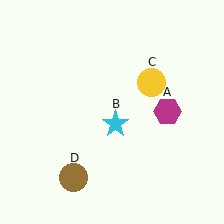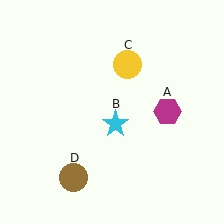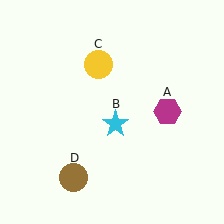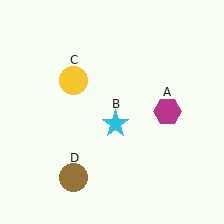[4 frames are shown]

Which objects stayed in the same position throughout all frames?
Magenta hexagon (object A) and cyan star (object B) and brown circle (object D) remained stationary.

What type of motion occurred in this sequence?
The yellow circle (object C) rotated counterclockwise around the center of the scene.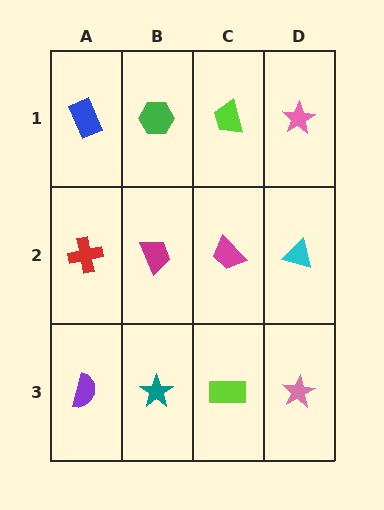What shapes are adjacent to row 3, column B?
A magenta trapezoid (row 2, column B), a purple semicircle (row 3, column A), a lime rectangle (row 3, column C).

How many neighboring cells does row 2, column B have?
4.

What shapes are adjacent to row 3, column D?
A cyan triangle (row 2, column D), a lime rectangle (row 3, column C).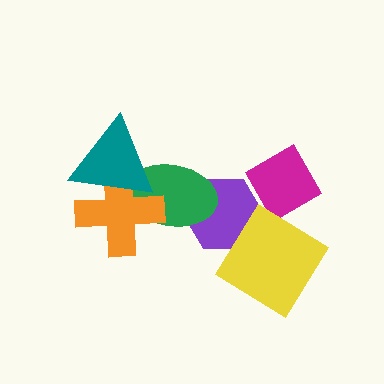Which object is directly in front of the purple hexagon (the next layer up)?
The green ellipse is directly in front of the purple hexagon.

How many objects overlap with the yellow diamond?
1 object overlaps with the yellow diamond.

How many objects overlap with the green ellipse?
3 objects overlap with the green ellipse.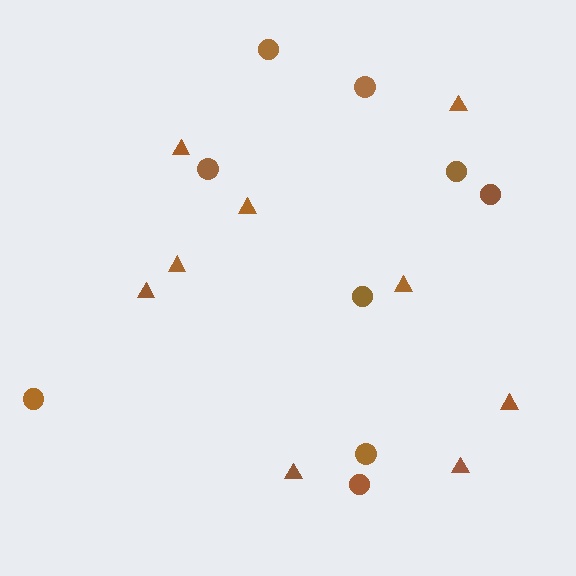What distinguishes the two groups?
There are 2 groups: one group of circles (9) and one group of triangles (9).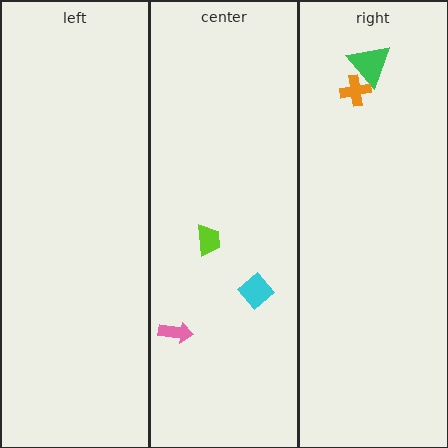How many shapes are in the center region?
3.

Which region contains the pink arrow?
The center region.